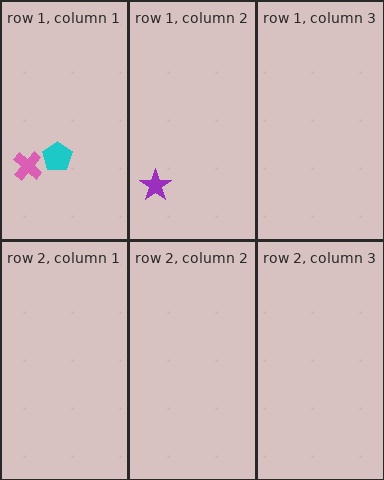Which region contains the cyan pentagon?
The row 1, column 1 region.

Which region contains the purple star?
The row 1, column 2 region.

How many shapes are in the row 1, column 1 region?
2.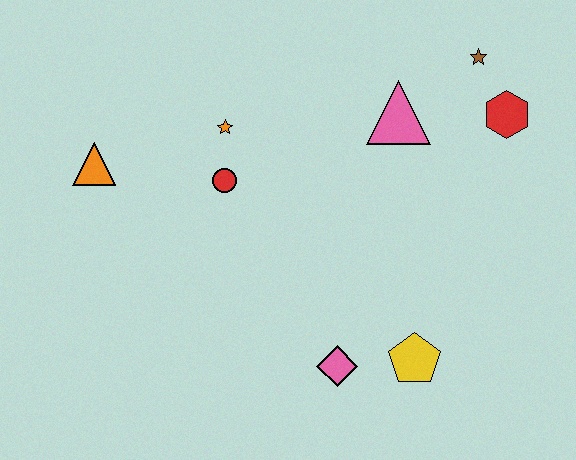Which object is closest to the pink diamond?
The yellow pentagon is closest to the pink diamond.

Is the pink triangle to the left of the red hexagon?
Yes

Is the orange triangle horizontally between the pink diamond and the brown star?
No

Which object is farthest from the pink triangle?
The orange triangle is farthest from the pink triangle.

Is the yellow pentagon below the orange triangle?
Yes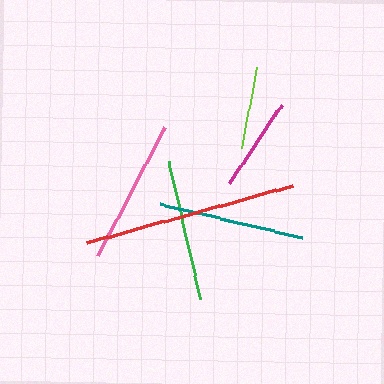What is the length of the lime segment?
The lime segment is approximately 82 pixels long.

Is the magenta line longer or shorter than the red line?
The red line is longer than the magenta line.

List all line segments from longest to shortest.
From longest to shortest: red, teal, pink, green, magenta, lime.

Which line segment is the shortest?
The lime line is the shortest at approximately 82 pixels.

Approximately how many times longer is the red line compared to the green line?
The red line is approximately 1.5 times the length of the green line.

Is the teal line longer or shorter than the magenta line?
The teal line is longer than the magenta line.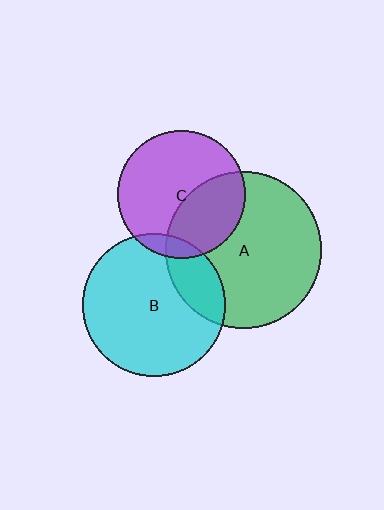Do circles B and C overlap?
Yes.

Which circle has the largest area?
Circle A (green).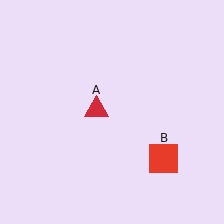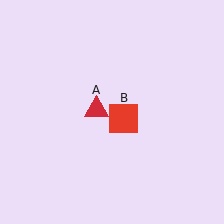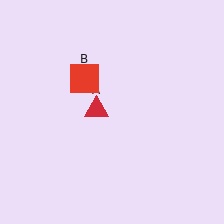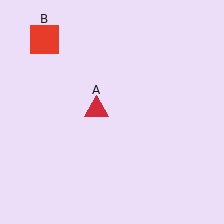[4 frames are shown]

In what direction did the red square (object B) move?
The red square (object B) moved up and to the left.